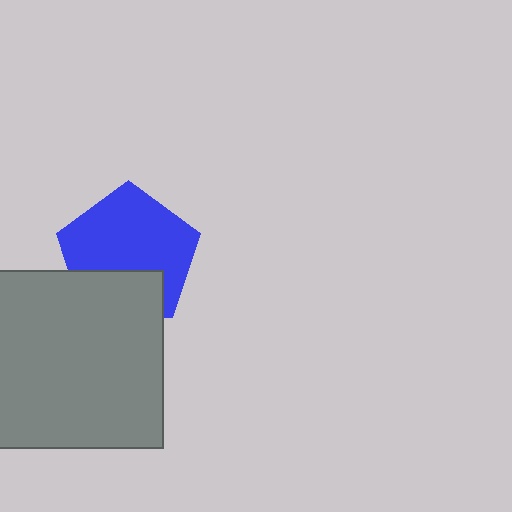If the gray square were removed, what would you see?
You would see the complete blue pentagon.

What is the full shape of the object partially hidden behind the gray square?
The partially hidden object is a blue pentagon.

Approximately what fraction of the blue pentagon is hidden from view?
Roughly 31% of the blue pentagon is hidden behind the gray square.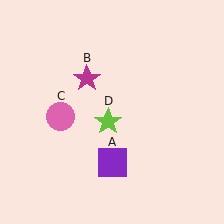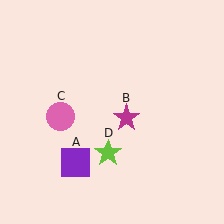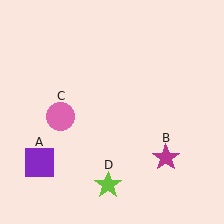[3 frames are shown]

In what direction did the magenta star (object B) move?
The magenta star (object B) moved down and to the right.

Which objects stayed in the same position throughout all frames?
Pink circle (object C) remained stationary.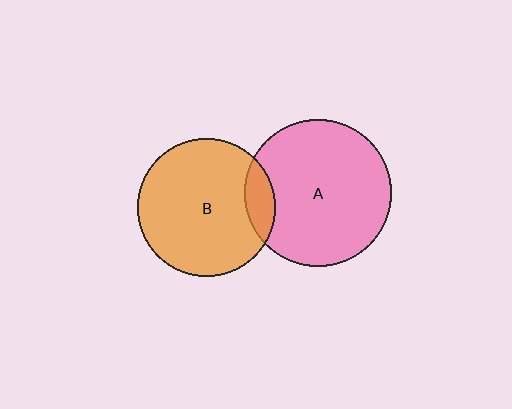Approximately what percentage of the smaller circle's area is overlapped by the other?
Approximately 10%.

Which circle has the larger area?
Circle A (pink).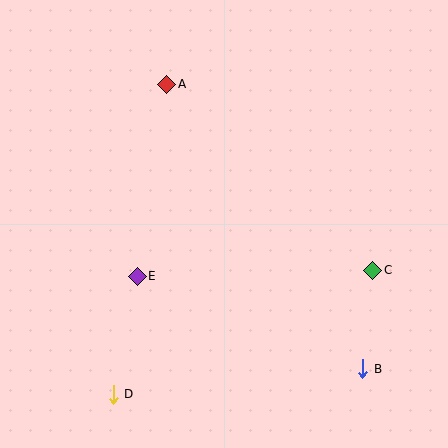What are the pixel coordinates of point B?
Point B is at (362, 369).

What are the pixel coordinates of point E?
Point E is at (137, 276).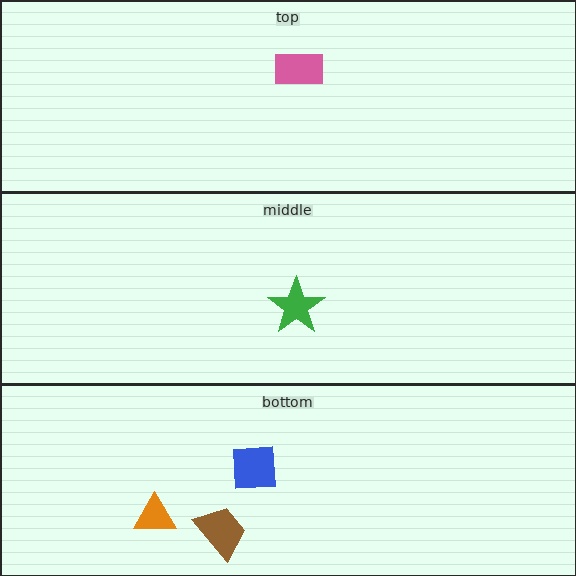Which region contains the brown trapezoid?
The bottom region.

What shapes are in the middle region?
The green star.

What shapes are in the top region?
The pink rectangle.